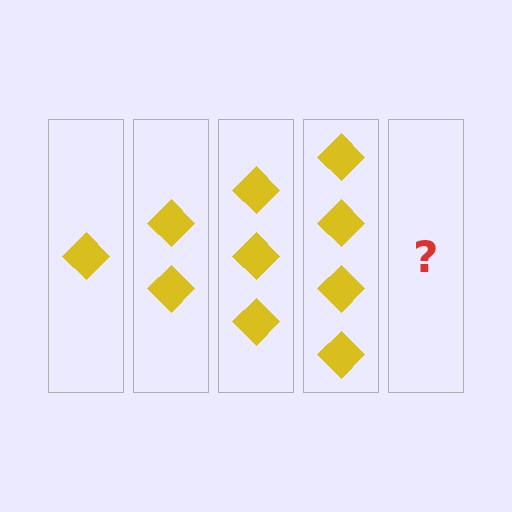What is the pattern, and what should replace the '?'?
The pattern is that each step adds one more diamond. The '?' should be 5 diamonds.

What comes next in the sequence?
The next element should be 5 diamonds.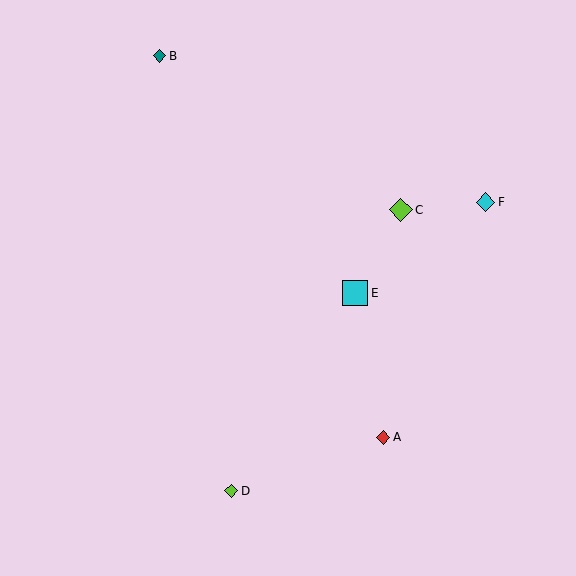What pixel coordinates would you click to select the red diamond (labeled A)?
Click at (383, 437) to select the red diamond A.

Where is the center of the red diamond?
The center of the red diamond is at (383, 437).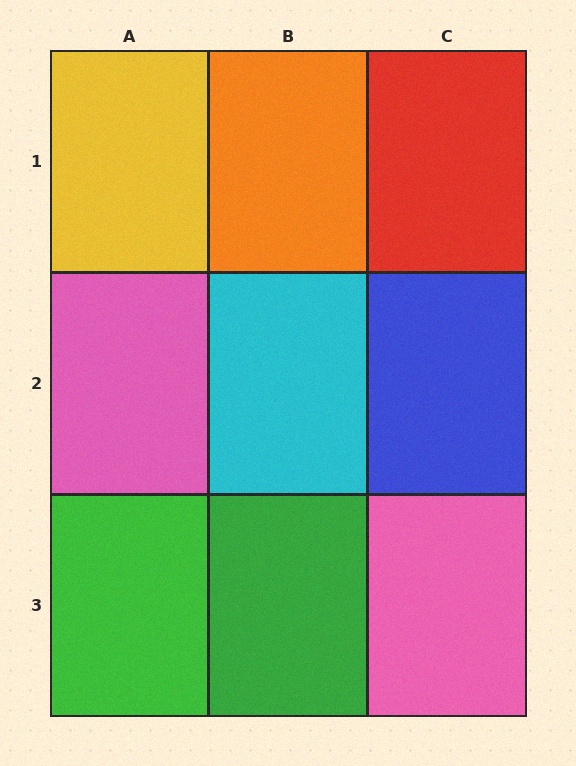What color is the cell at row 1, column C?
Red.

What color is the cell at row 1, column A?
Yellow.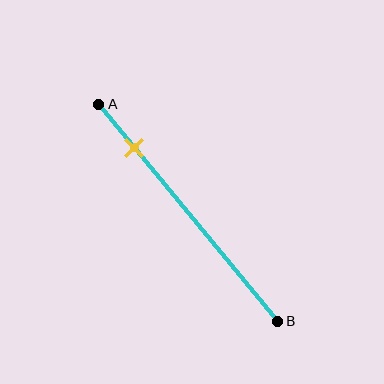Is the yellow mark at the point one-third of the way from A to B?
No, the mark is at about 20% from A, not at the 33% one-third point.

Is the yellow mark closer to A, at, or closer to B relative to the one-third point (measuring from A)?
The yellow mark is closer to point A than the one-third point of segment AB.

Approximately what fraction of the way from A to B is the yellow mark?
The yellow mark is approximately 20% of the way from A to B.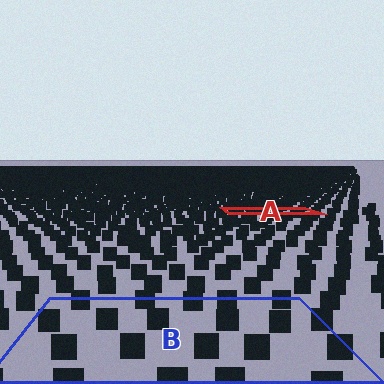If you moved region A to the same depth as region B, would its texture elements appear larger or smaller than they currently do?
They would appear larger. At a closer depth, the same texture elements are projected at a bigger on-screen size.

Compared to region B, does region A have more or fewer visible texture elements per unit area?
Region A has more texture elements per unit area — they are packed more densely because it is farther away.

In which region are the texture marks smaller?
The texture marks are smaller in region A, because it is farther away.